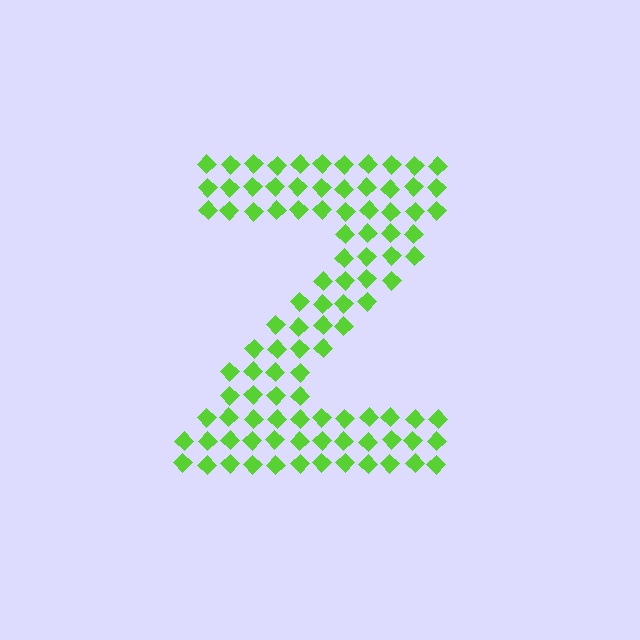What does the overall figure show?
The overall figure shows the letter Z.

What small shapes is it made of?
It is made of small diamonds.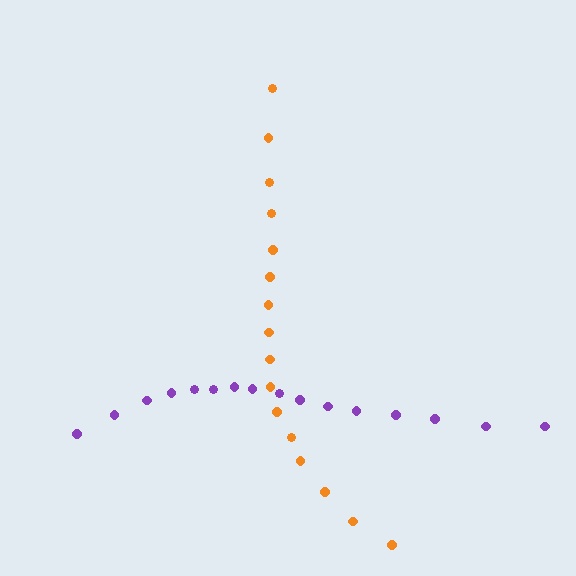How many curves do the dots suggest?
There are 2 distinct paths.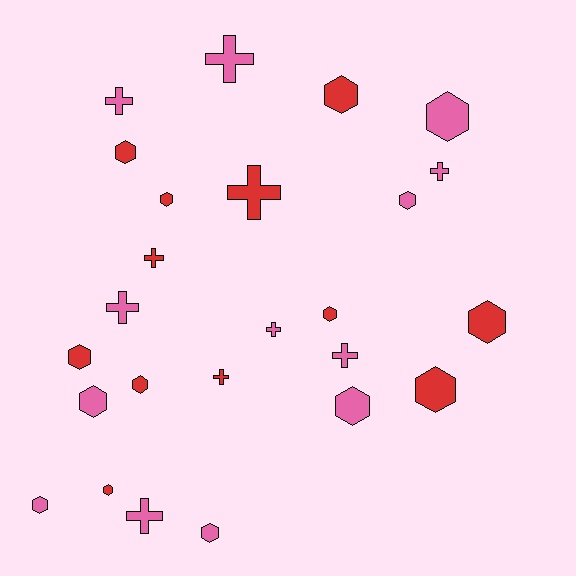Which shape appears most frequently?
Hexagon, with 15 objects.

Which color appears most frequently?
Pink, with 13 objects.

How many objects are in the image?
There are 25 objects.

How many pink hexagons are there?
There are 6 pink hexagons.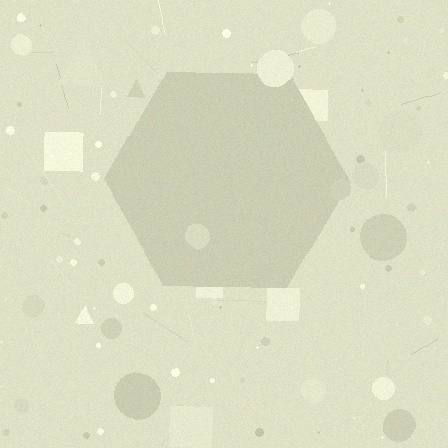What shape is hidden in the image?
A hexagon is hidden in the image.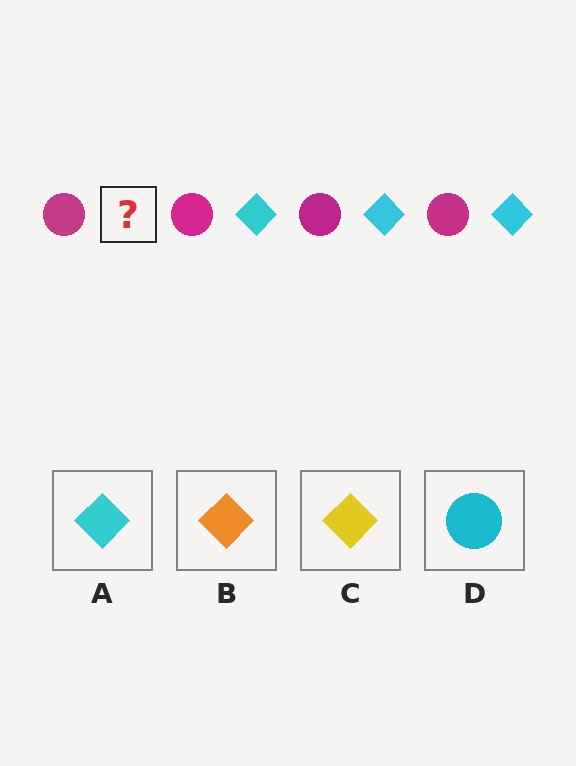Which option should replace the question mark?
Option A.